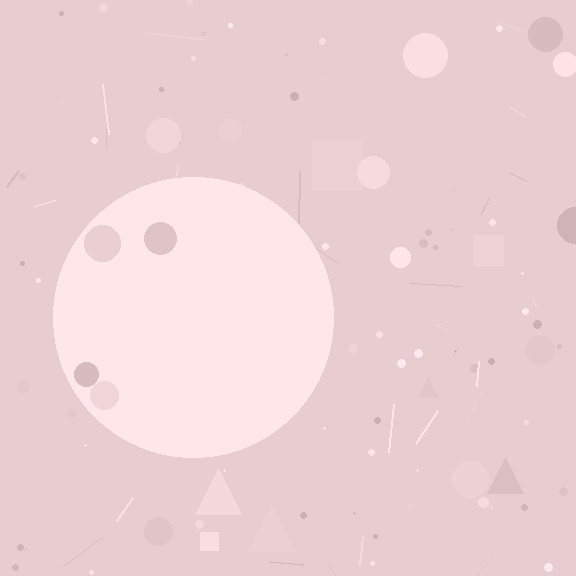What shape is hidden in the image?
A circle is hidden in the image.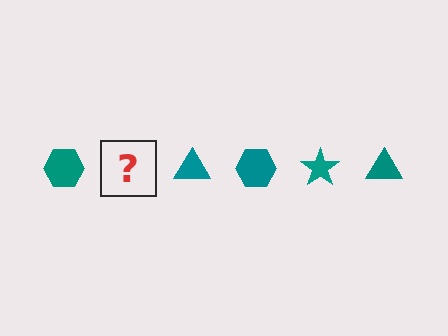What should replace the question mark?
The question mark should be replaced with a teal star.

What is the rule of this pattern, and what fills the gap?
The rule is that the pattern cycles through hexagon, star, triangle shapes in teal. The gap should be filled with a teal star.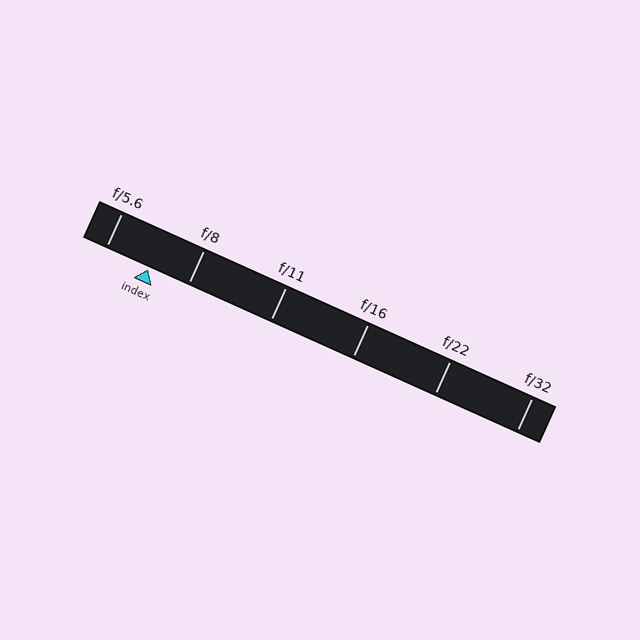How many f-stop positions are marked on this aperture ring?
There are 6 f-stop positions marked.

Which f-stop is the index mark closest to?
The index mark is closest to f/8.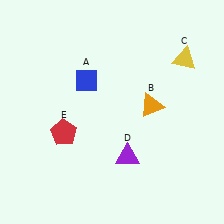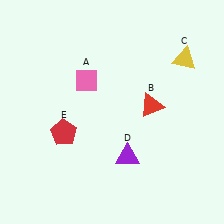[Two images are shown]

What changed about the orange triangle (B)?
In Image 1, B is orange. In Image 2, it changed to red.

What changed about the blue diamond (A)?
In Image 1, A is blue. In Image 2, it changed to pink.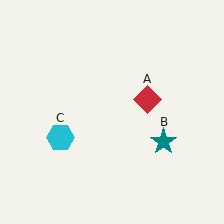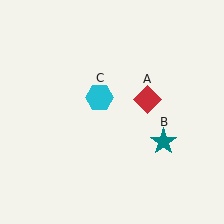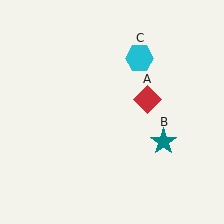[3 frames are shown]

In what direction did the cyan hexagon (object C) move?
The cyan hexagon (object C) moved up and to the right.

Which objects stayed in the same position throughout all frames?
Red diamond (object A) and teal star (object B) remained stationary.